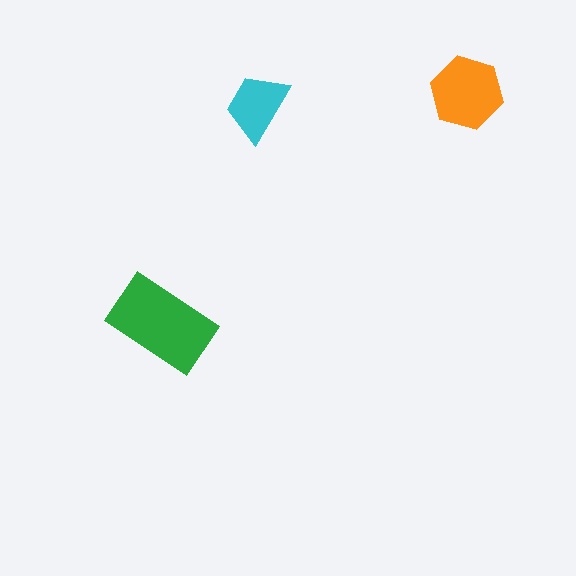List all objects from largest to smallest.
The green rectangle, the orange hexagon, the cyan trapezoid.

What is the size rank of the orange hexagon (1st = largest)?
2nd.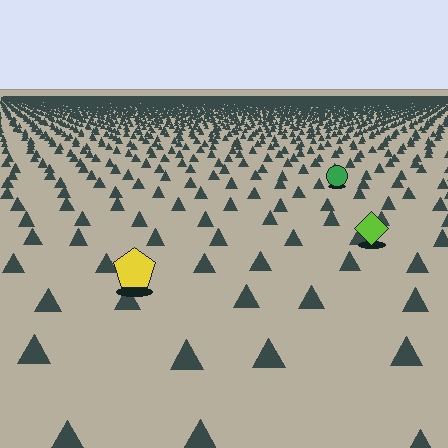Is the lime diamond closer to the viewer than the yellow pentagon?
No. The yellow pentagon is closer — you can tell from the texture gradient: the ground texture is coarser near it.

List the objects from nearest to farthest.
From nearest to farthest: the yellow pentagon, the lime diamond, the green circle.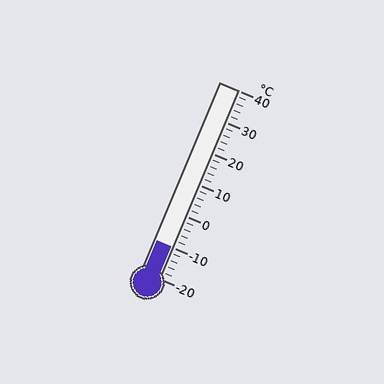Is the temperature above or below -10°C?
The temperature is at -10°C.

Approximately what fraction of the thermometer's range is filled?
The thermometer is filled to approximately 15% of its range.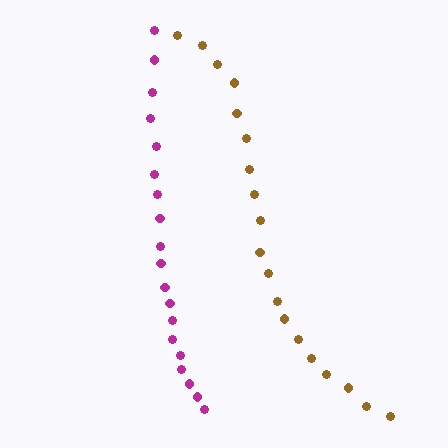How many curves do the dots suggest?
There are 2 distinct paths.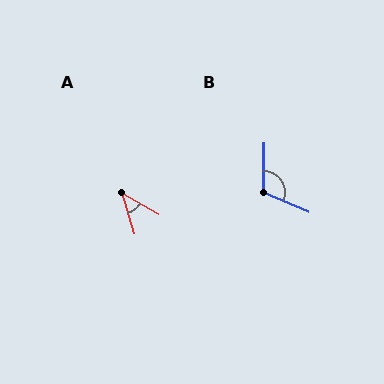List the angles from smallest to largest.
A (42°), B (113°).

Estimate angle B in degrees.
Approximately 113 degrees.